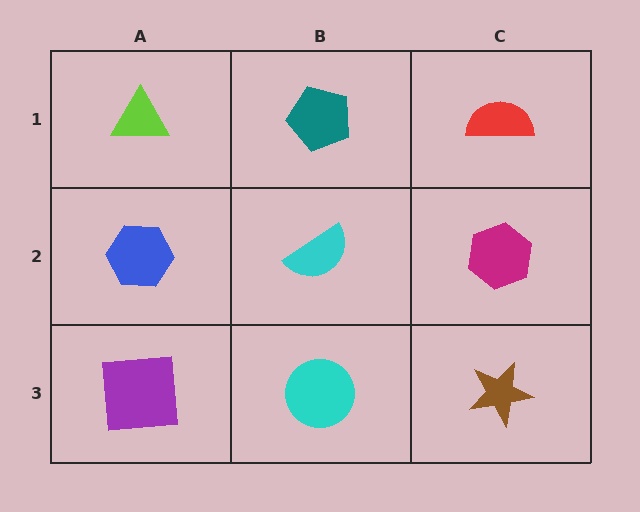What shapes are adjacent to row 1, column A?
A blue hexagon (row 2, column A), a teal pentagon (row 1, column B).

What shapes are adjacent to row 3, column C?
A magenta hexagon (row 2, column C), a cyan circle (row 3, column B).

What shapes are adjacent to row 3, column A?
A blue hexagon (row 2, column A), a cyan circle (row 3, column B).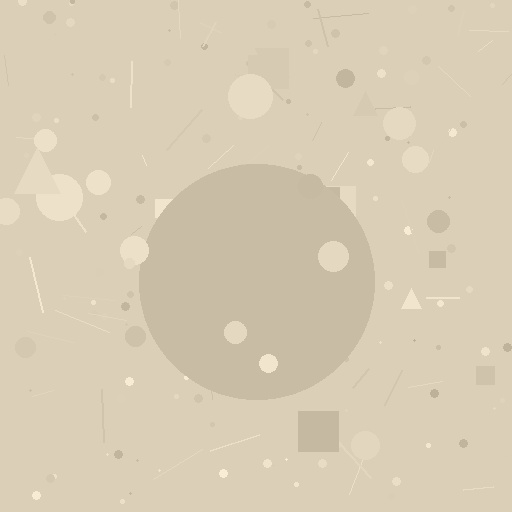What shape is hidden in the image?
A circle is hidden in the image.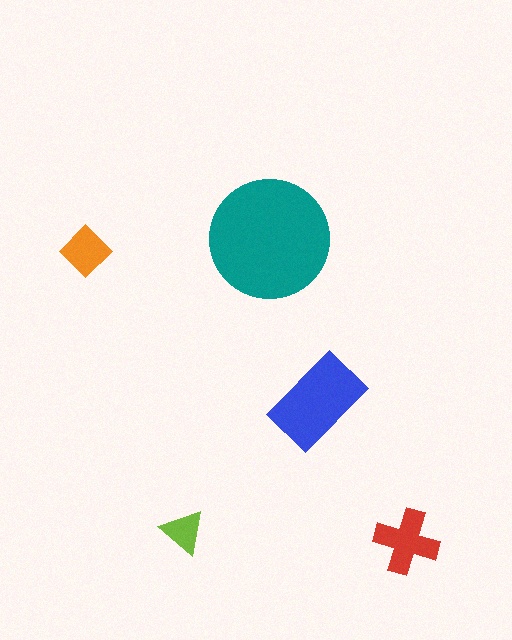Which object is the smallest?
The lime triangle.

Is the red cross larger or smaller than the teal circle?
Smaller.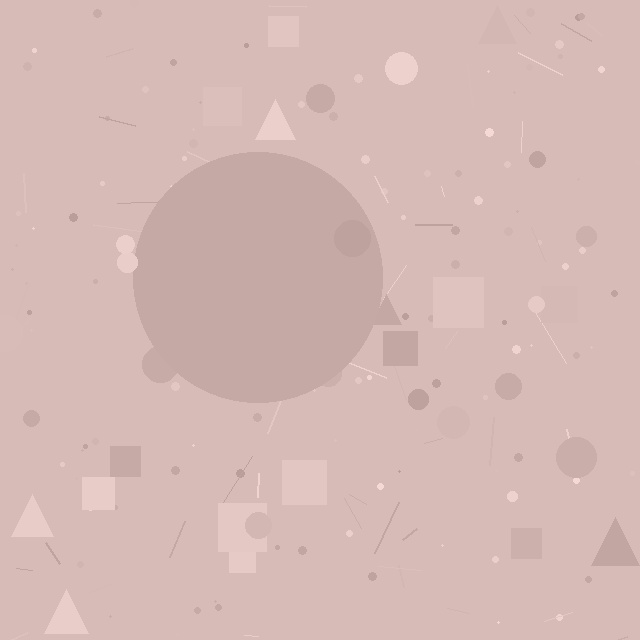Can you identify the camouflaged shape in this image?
The camouflaged shape is a circle.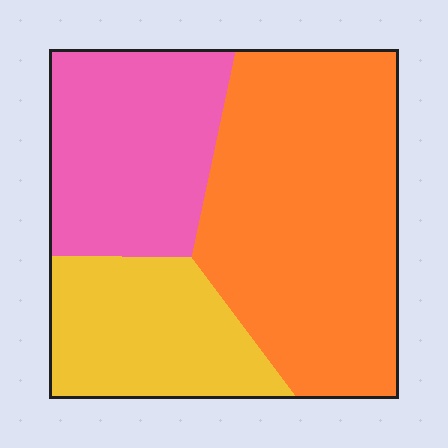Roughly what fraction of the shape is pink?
Pink covers about 30% of the shape.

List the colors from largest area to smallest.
From largest to smallest: orange, pink, yellow.